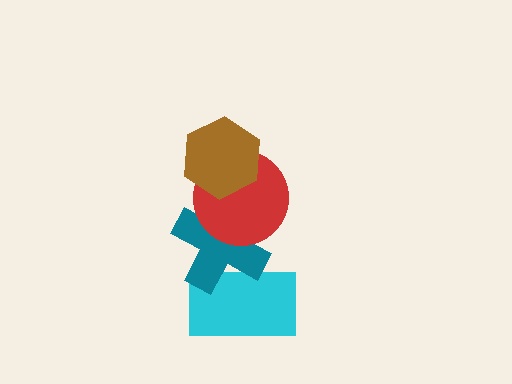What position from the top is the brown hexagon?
The brown hexagon is 1st from the top.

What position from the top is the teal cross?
The teal cross is 3rd from the top.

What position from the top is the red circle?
The red circle is 2nd from the top.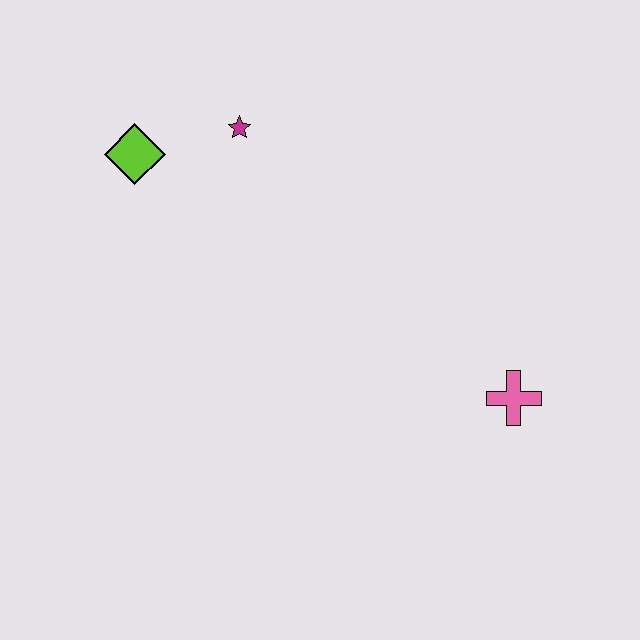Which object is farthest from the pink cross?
The lime diamond is farthest from the pink cross.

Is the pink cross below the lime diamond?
Yes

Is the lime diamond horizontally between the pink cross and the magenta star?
No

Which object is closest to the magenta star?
The lime diamond is closest to the magenta star.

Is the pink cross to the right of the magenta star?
Yes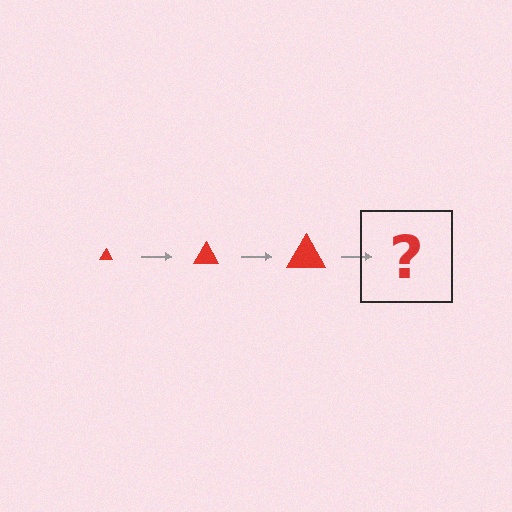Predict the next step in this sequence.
The next step is a red triangle, larger than the previous one.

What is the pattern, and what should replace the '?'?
The pattern is that the triangle gets progressively larger each step. The '?' should be a red triangle, larger than the previous one.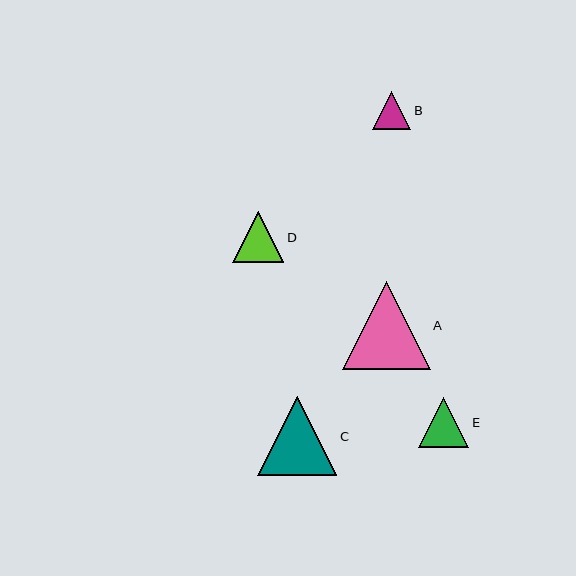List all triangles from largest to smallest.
From largest to smallest: A, C, D, E, B.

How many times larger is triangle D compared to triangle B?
Triangle D is approximately 1.4 times the size of triangle B.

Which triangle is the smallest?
Triangle B is the smallest with a size of approximately 38 pixels.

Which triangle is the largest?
Triangle A is the largest with a size of approximately 87 pixels.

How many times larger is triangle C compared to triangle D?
Triangle C is approximately 1.5 times the size of triangle D.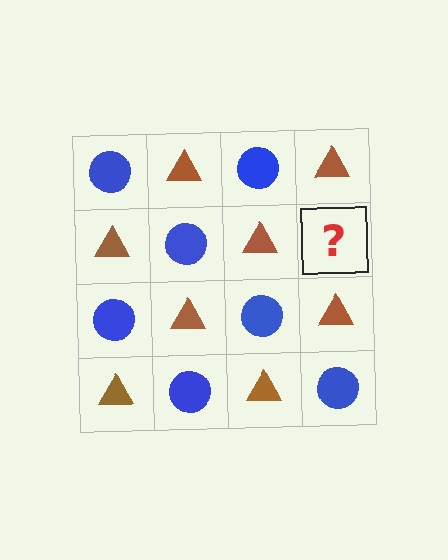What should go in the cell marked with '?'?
The missing cell should contain a blue circle.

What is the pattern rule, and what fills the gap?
The rule is that it alternates blue circle and brown triangle in a checkerboard pattern. The gap should be filled with a blue circle.